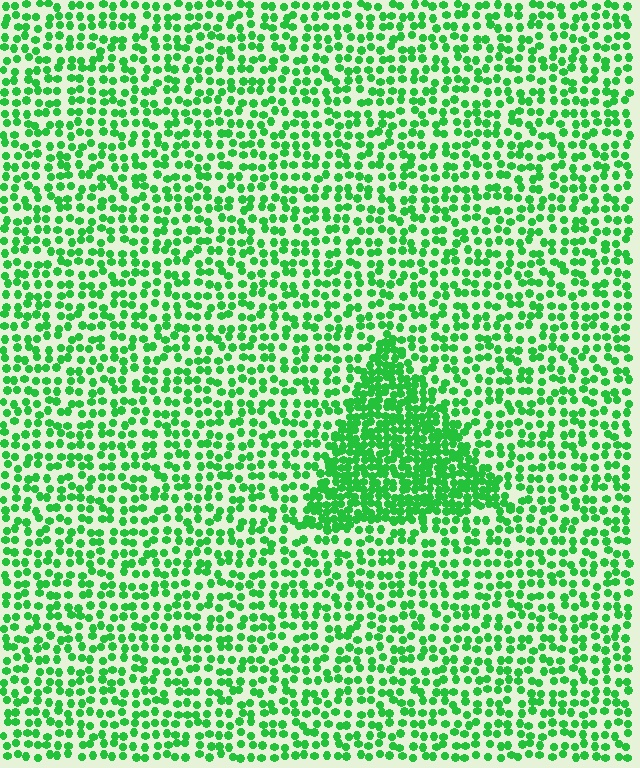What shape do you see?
I see a triangle.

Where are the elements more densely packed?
The elements are more densely packed inside the triangle boundary.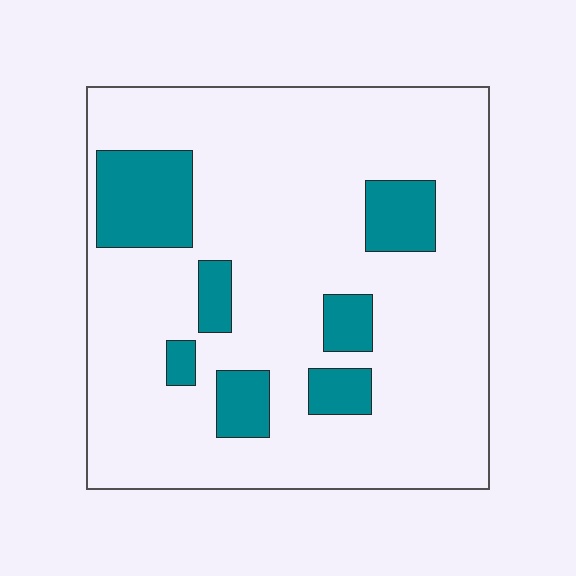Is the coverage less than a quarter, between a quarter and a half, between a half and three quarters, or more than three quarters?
Less than a quarter.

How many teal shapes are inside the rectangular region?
7.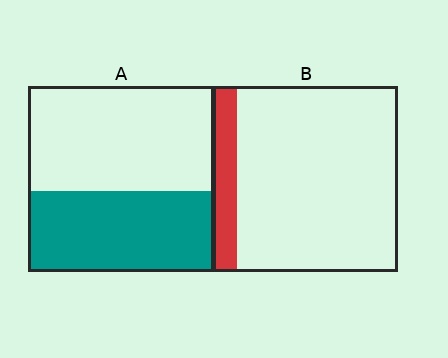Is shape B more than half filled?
No.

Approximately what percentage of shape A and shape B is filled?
A is approximately 45% and B is approximately 15%.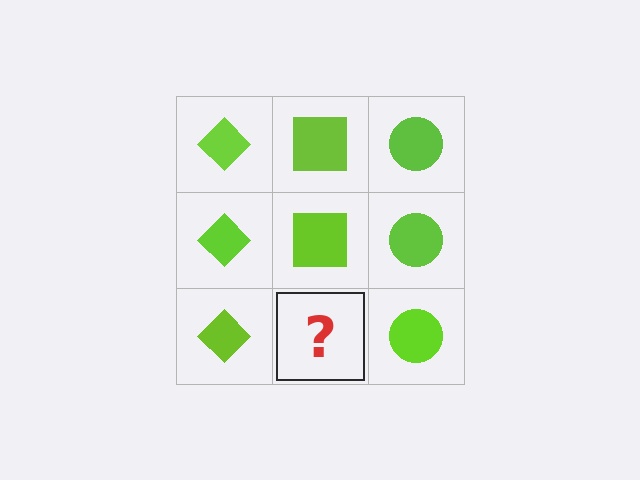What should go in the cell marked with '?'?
The missing cell should contain a lime square.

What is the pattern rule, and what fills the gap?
The rule is that each column has a consistent shape. The gap should be filled with a lime square.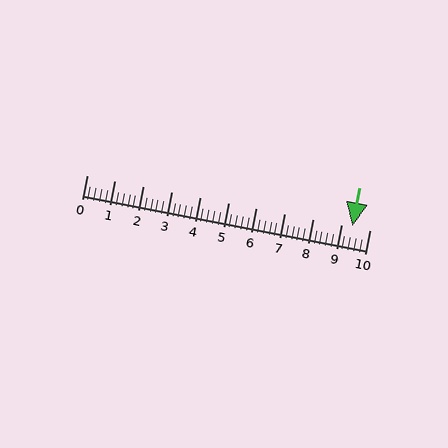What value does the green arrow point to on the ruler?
The green arrow points to approximately 9.4.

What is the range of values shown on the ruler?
The ruler shows values from 0 to 10.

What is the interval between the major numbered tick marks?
The major tick marks are spaced 1 units apart.